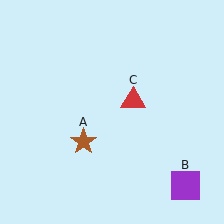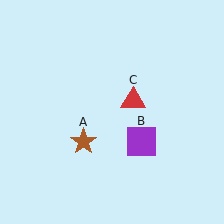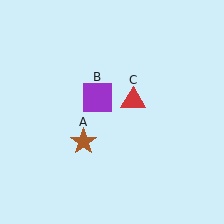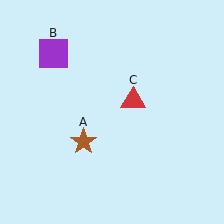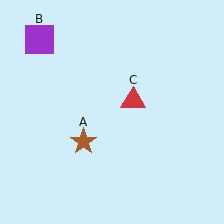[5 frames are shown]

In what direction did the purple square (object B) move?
The purple square (object B) moved up and to the left.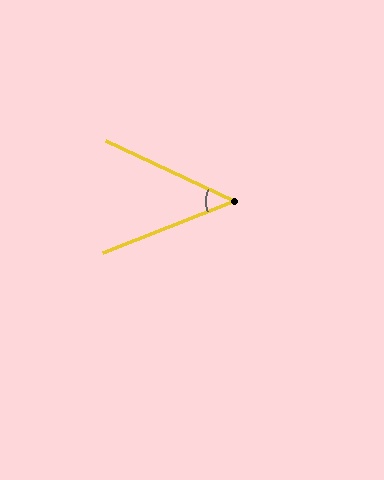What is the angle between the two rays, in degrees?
Approximately 47 degrees.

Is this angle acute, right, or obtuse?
It is acute.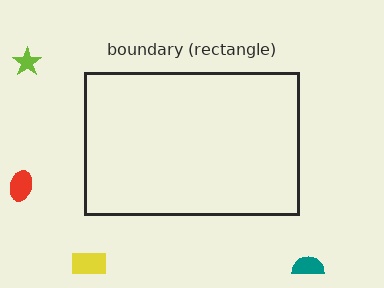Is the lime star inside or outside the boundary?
Outside.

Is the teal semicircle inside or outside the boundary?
Outside.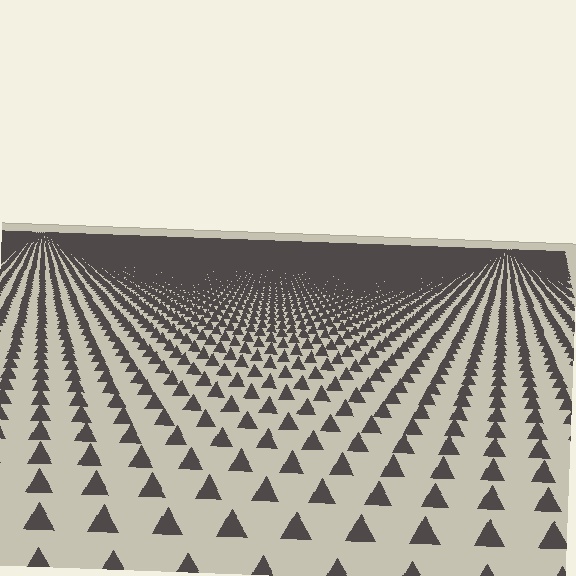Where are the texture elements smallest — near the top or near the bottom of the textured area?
Near the top.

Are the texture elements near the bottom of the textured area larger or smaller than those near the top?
Larger. Near the bottom, elements are closer to the viewer and appear at a bigger on-screen size.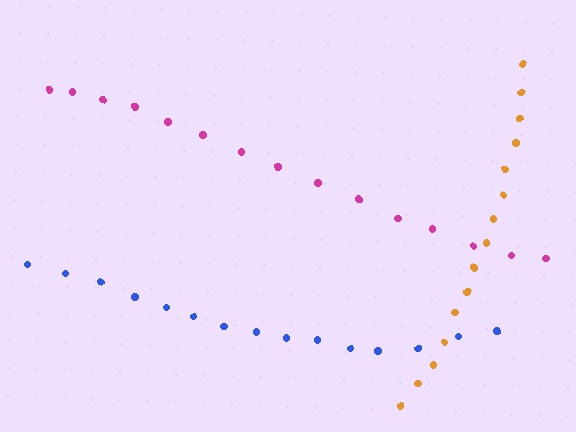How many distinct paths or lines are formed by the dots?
There are 3 distinct paths.